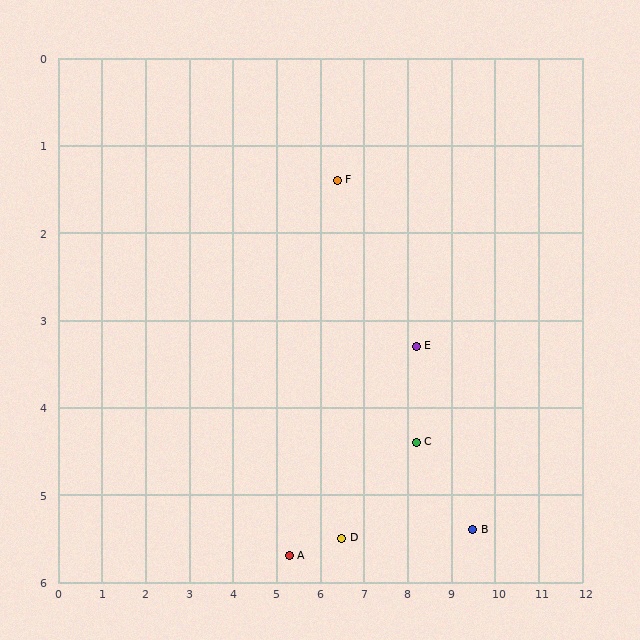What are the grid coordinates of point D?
Point D is at approximately (6.5, 5.5).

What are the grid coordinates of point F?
Point F is at approximately (6.4, 1.4).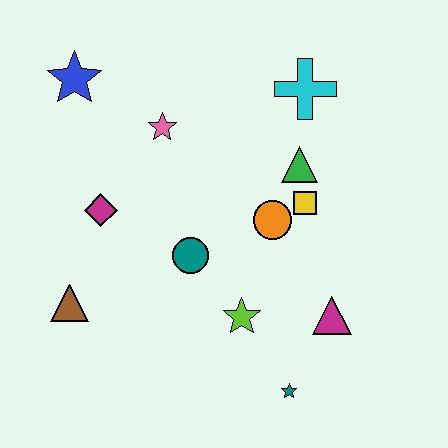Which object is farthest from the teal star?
The blue star is farthest from the teal star.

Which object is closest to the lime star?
The teal circle is closest to the lime star.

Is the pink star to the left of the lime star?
Yes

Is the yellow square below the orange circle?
No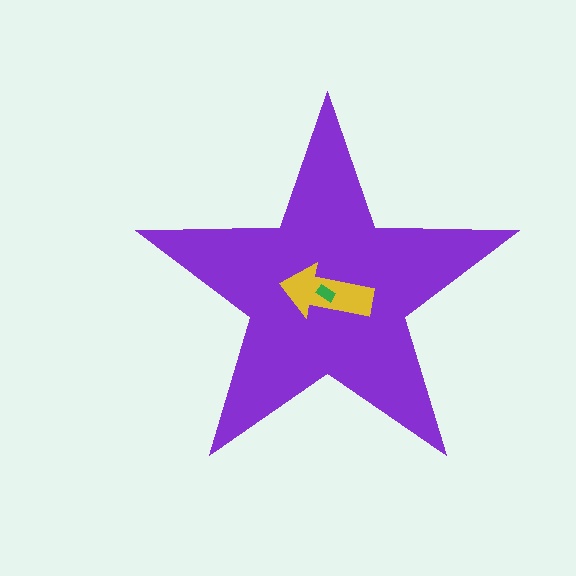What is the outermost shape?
The purple star.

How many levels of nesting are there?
3.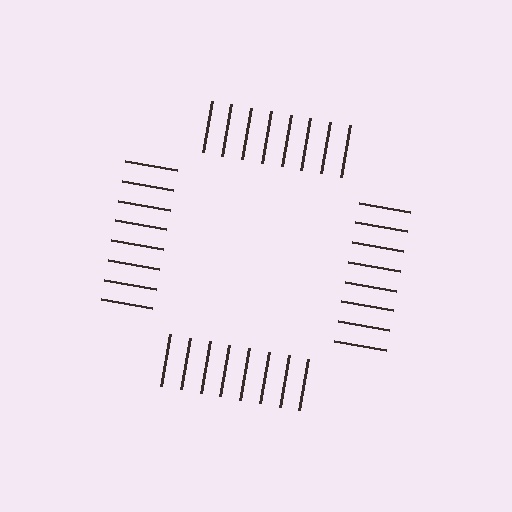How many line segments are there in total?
32 — 8 along each of the 4 edges.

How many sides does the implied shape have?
4 sides — the line-ends trace a square.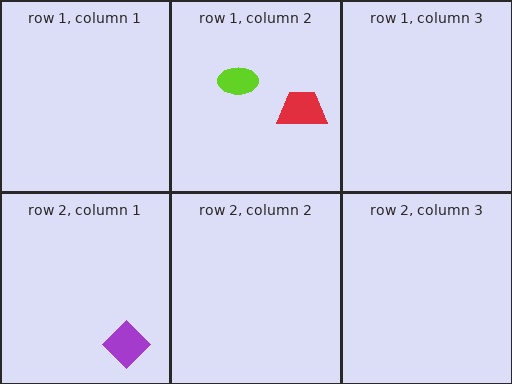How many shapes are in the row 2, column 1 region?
1.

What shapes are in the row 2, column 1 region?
The purple diamond.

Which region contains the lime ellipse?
The row 1, column 2 region.